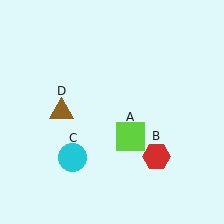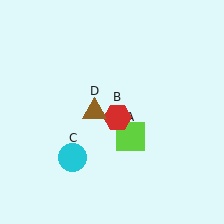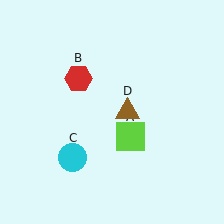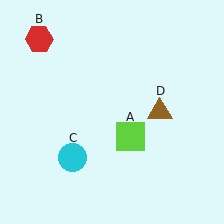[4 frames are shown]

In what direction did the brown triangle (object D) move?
The brown triangle (object D) moved right.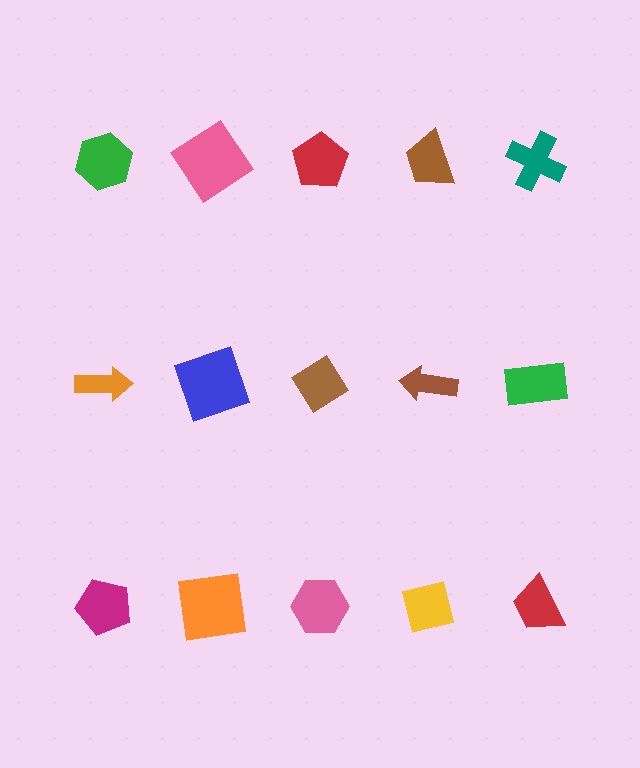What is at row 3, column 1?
A magenta pentagon.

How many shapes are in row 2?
5 shapes.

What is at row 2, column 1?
An orange arrow.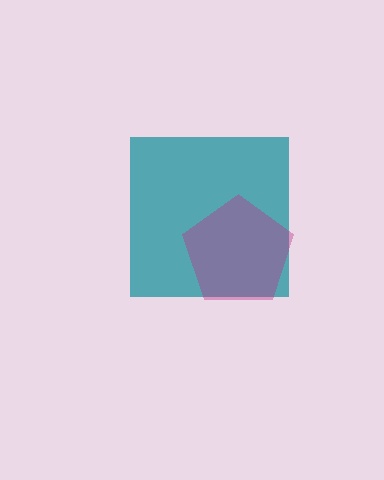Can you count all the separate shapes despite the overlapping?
Yes, there are 2 separate shapes.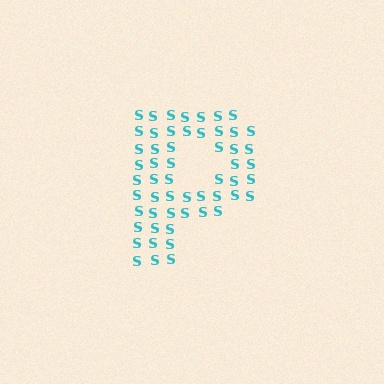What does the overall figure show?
The overall figure shows the letter P.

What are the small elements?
The small elements are letter S's.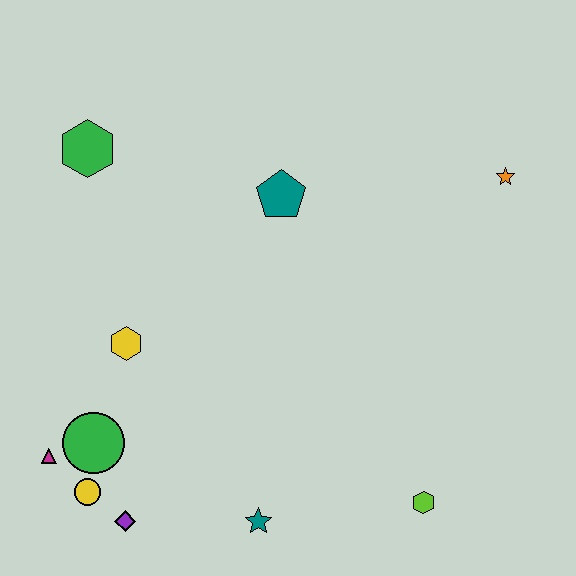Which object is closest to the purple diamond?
The yellow circle is closest to the purple diamond.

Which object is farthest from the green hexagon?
The lime hexagon is farthest from the green hexagon.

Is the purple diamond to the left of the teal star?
Yes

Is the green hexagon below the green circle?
No